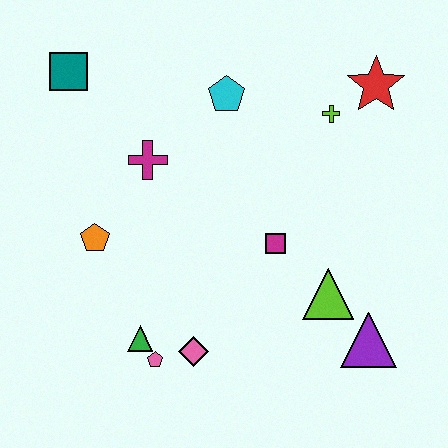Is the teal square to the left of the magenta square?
Yes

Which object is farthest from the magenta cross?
The purple triangle is farthest from the magenta cross.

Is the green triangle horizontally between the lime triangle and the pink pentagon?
No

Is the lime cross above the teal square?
No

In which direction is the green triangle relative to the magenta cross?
The green triangle is below the magenta cross.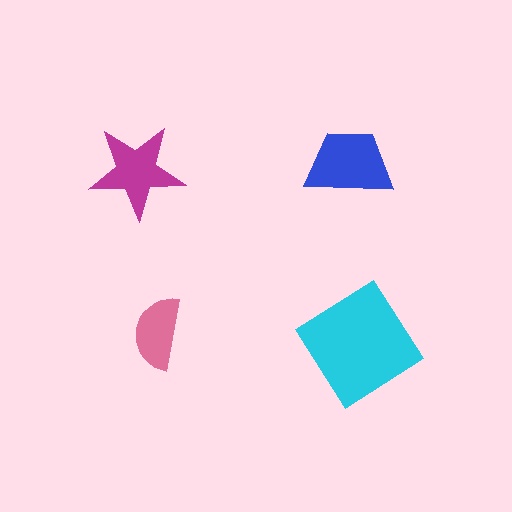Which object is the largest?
The cyan diamond.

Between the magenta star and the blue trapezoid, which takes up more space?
The blue trapezoid.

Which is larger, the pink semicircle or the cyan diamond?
The cyan diamond.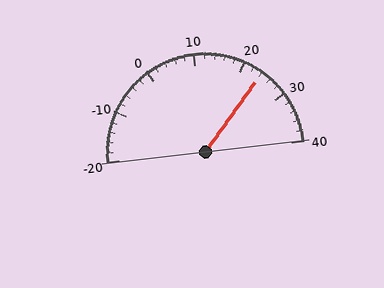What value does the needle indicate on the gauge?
The needle indicates approximately 24.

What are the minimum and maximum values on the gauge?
The gauge ranges from -20 to 40.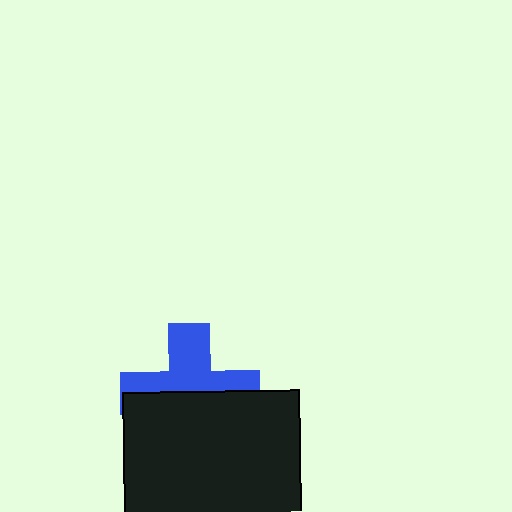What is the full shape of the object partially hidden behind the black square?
The partially hidden object is a blue cross.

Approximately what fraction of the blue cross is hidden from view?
Roughly 52% of the blue cross is hidden behind the black square.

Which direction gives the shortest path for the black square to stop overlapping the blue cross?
Moving down gives the shortest separation.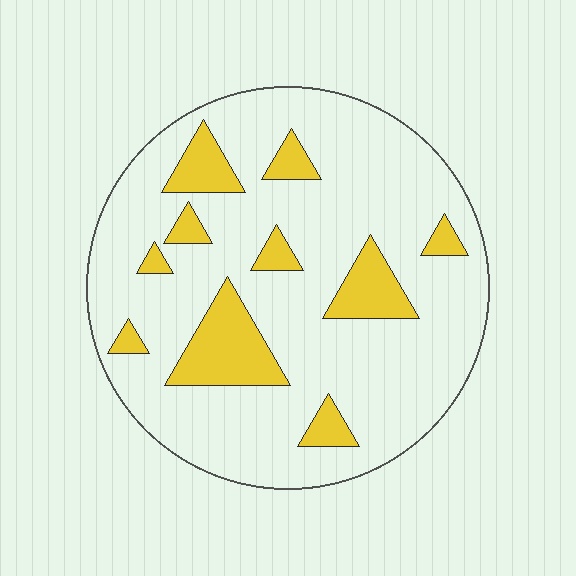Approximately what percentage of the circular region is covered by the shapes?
Approximately 20%.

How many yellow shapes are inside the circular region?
10.